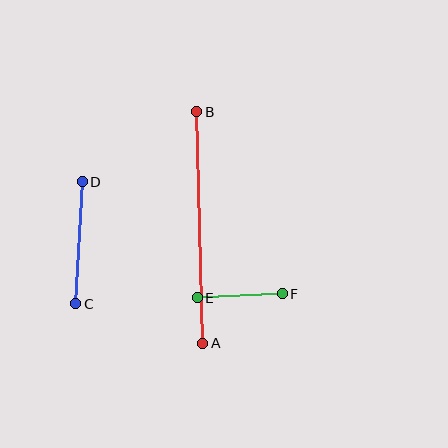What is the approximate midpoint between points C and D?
The midpoint is at approximately (79, 243) pixels.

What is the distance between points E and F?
The distance is approximately 85 pixels.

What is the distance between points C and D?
The distance is approximately 122 pixels.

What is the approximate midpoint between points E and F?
The midpoint is at approximately (240, 296) pixels.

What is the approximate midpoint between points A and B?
The midpoint is at approximately (200, 228) pixels.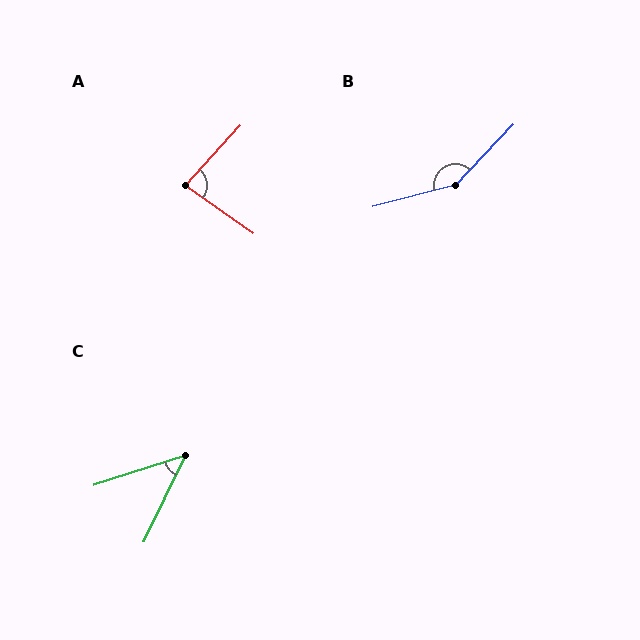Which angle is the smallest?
C, at approximately 46 degrees.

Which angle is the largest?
B, at approximately 149 degrees.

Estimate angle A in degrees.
Approximately 82 degrees.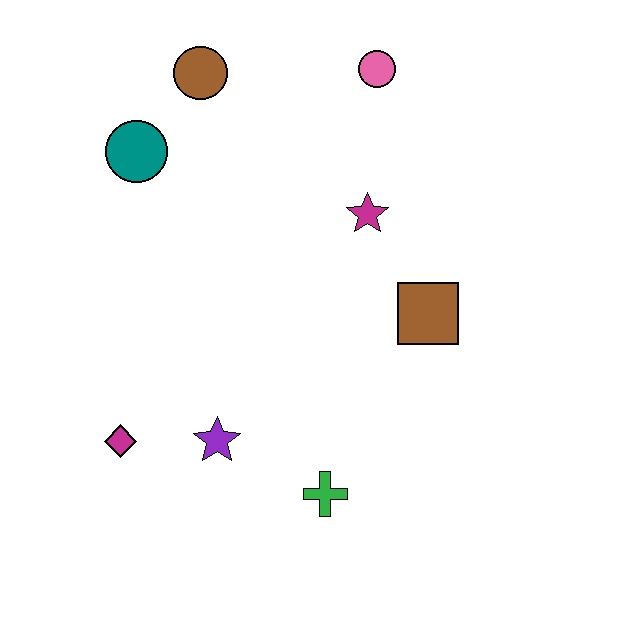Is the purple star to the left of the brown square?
Yes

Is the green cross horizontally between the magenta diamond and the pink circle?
Yes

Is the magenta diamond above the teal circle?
No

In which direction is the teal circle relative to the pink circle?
The teal circle is to the left of the pink circle.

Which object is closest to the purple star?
The magenta diamond is closest to the purple star.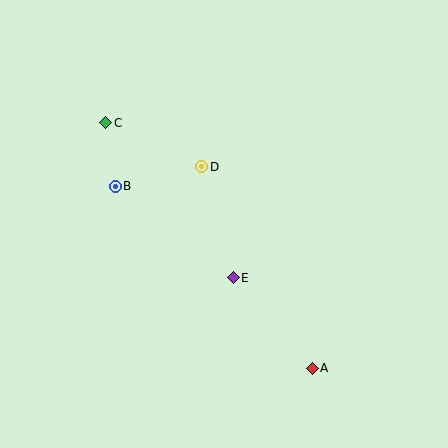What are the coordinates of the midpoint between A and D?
The midpoint between A and D is at (257, 267).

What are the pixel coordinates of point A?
Point A is at (312, 368).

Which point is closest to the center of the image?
Point E at (233, 278) is closest to the center.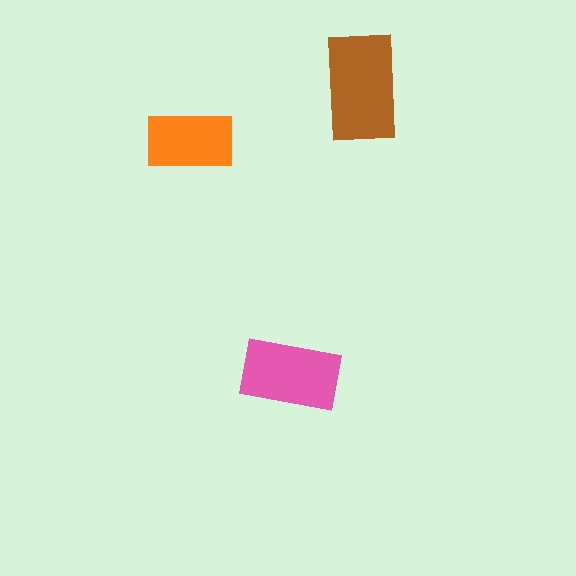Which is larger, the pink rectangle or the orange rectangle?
The pink one.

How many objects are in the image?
There are 3 objects in the image.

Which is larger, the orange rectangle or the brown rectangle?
The brown one.